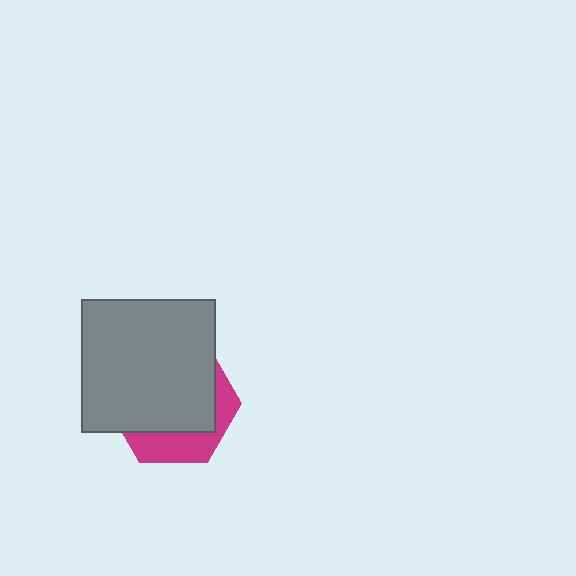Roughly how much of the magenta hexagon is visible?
A small part of it is visible (roughly 30%).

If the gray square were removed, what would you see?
You would see the complete magenta hexagon.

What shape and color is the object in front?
The object in front is a gray square.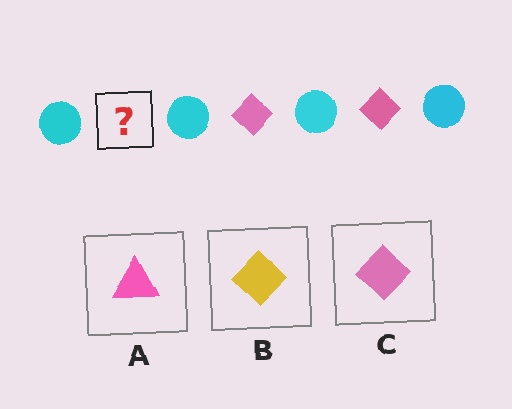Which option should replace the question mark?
Option C.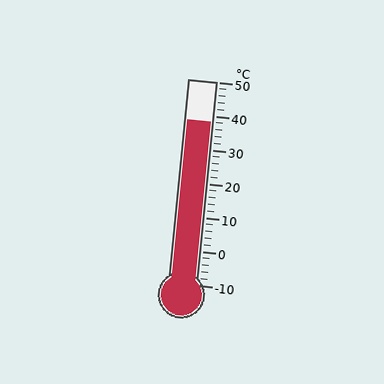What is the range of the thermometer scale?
The thermometer scale ranges from -10°C to 50°C.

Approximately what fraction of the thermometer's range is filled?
The thermometer is filled to approximately 80% of its range.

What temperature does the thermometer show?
The thermometer shows approximately 38°C.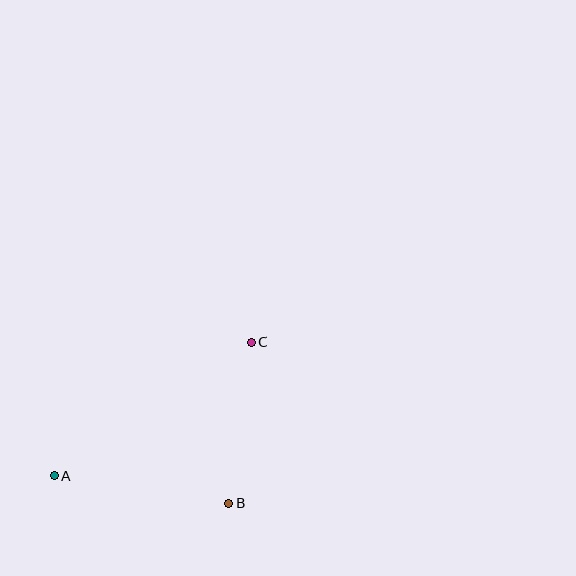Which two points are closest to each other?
Points B and C are closest to each other.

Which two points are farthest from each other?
Points A and C are farthest from each other.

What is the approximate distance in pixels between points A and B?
The distance between A and B is approximately 177 pixels.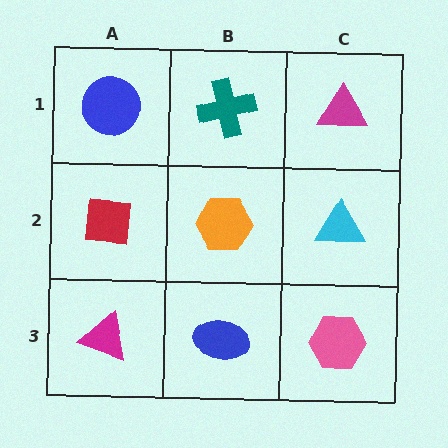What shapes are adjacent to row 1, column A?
A red square (row 2, column A), a teal cross (row 1, column B).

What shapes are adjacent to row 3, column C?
A cyan triangle (row 2, column C), a blue ellipse (row 3, column B).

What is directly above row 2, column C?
A magenta triangle.